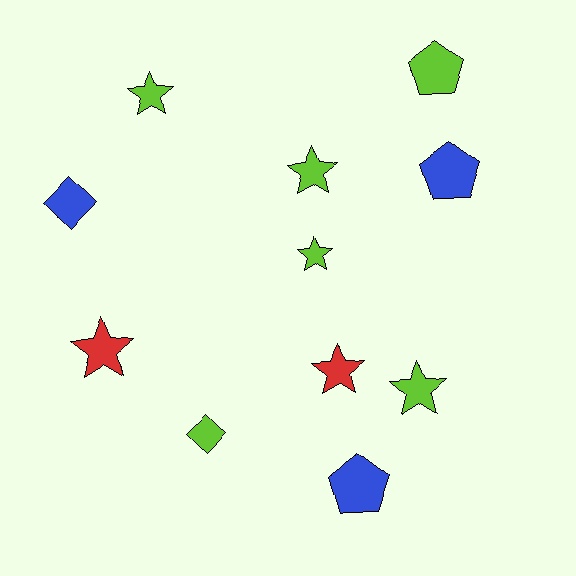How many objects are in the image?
There are 11 objects.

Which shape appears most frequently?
Star, with 6 objects.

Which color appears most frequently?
Lime, with 6 objects.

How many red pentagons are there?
There are no red pentagons.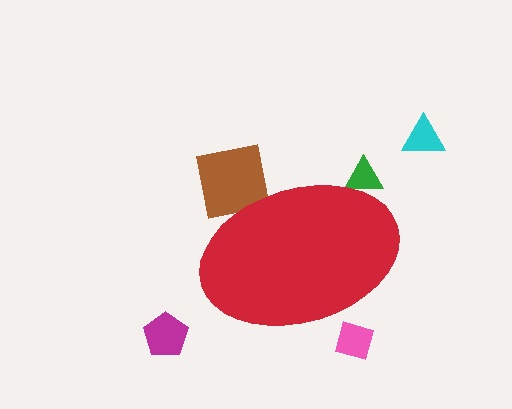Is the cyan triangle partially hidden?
No, the cyan triangle is fully visible.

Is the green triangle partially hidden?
Yes, the green triangle is partially hidden behind the red ellipse.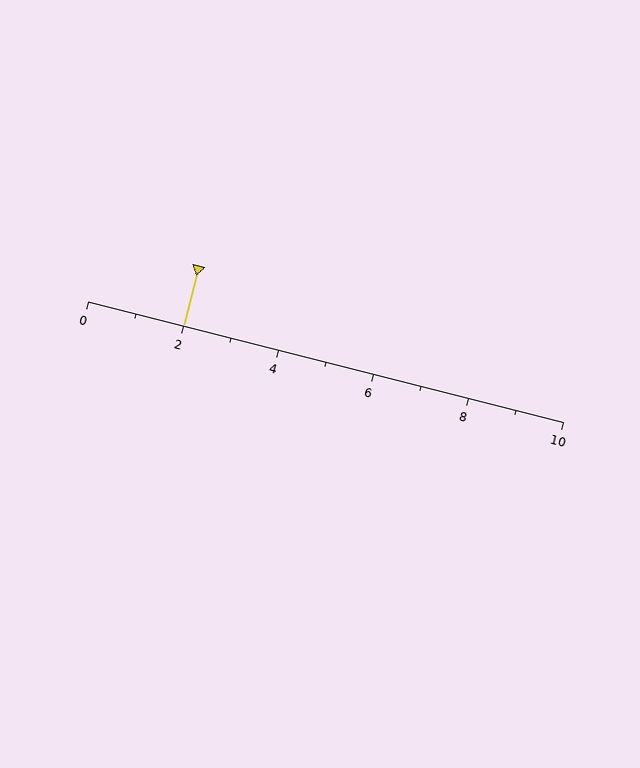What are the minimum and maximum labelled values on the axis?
The axis runs from 0 to 10.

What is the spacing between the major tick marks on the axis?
The major ticks are spaced 2 apart.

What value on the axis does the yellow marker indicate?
The marker indicates approximately 2.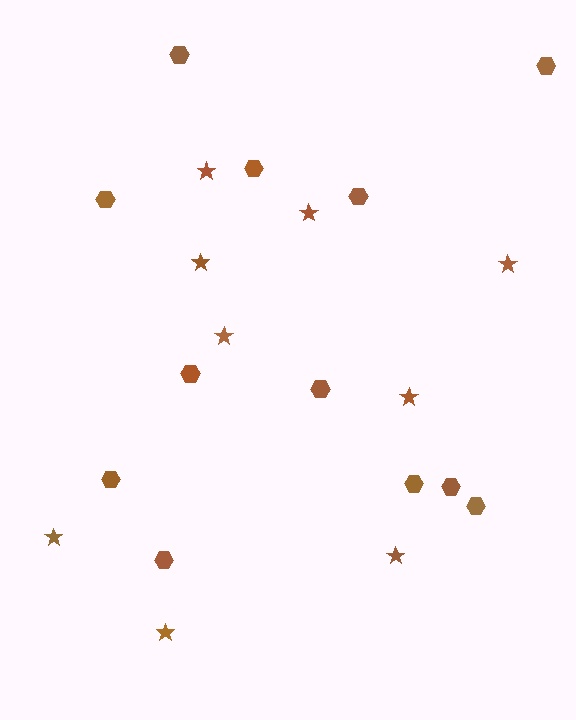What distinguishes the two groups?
There are 2 groups: one group of stars (9) and one group of hexagons (12).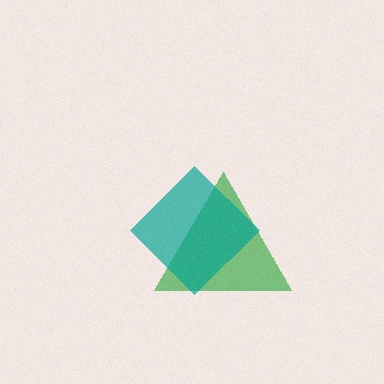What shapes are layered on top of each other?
The layered shapes are: a green triangle, a teal diamond.